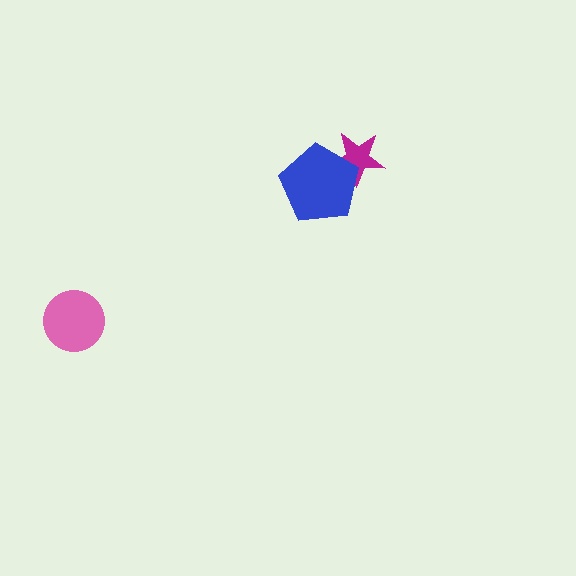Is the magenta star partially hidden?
Yes, it is partially covered by another shape.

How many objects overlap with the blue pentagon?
1 object overlaps with the blue pentagon.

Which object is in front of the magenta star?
The blue pentagon is in front of the magenta star.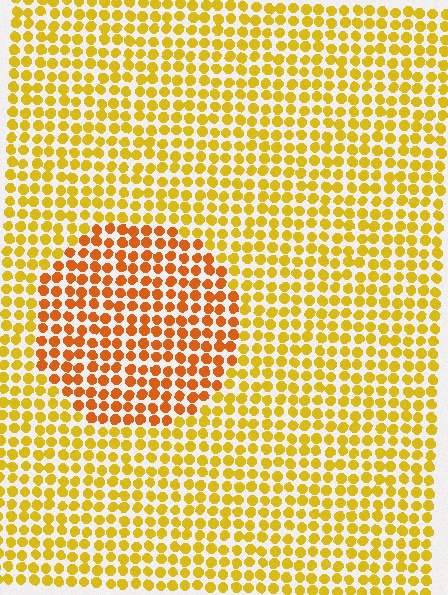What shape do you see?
I see a circle.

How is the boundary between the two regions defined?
The boundary is defined purely by a slight shift in hue (about 29 degrees). Spacing, size, and orientation are identical on both sides.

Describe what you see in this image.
The image is filled with small yellow elements in a uniform arrangement. A circle-shaped region is visible where the elements are tinted to a slightly different hue, forming a subtle color boundary.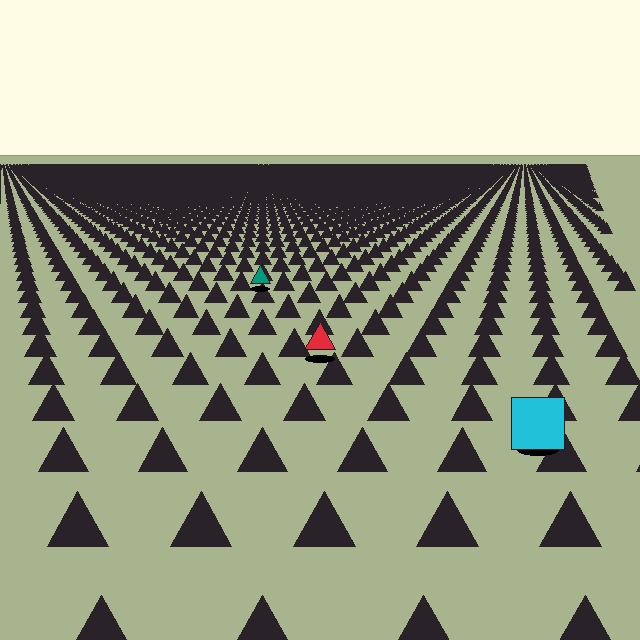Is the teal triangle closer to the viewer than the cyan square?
No. The cyan square is closer — you can tell from the texture gradient: the ground texture is coarser near it.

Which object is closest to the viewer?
The cyan square is closest. The texture marks near it are larger and more spread out.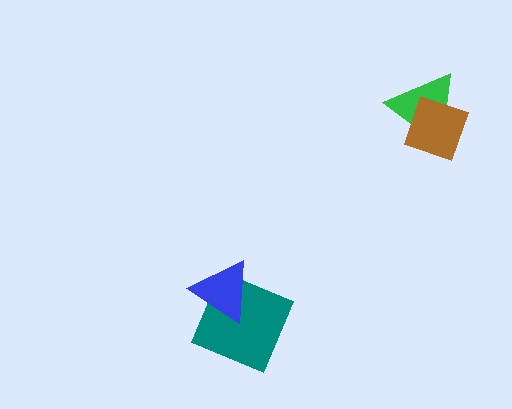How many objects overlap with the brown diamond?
1 object overlaps with the brown diamond.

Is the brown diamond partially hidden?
No, no other shape covers it.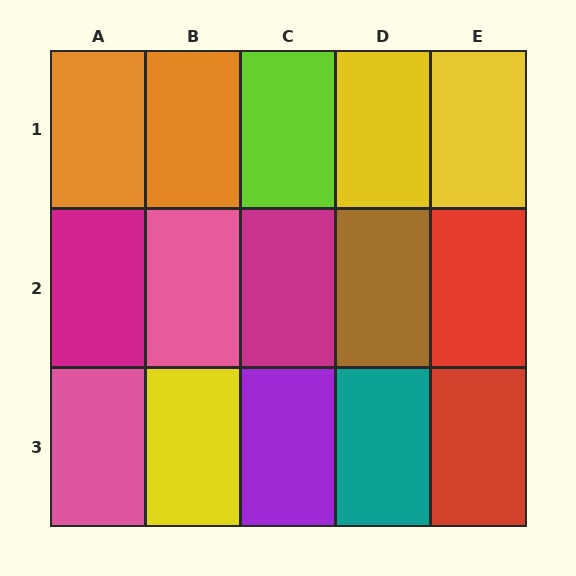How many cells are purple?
1 cell is purple.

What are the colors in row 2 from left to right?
Magenta, pink, magenta, brown, red.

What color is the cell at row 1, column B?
Orange.